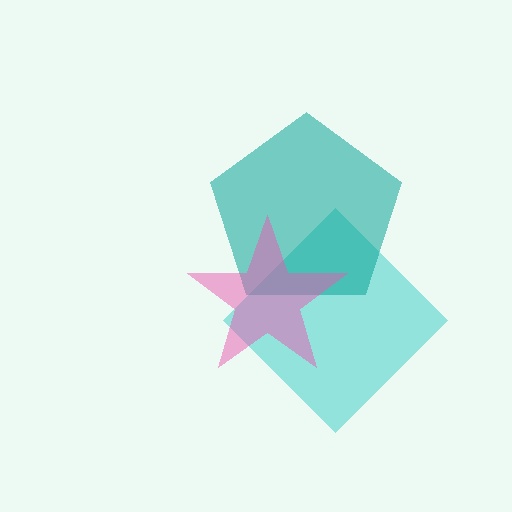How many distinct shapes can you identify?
There are 3 distinct shapes: a cyan diamond, a teal pentagon, a pink star.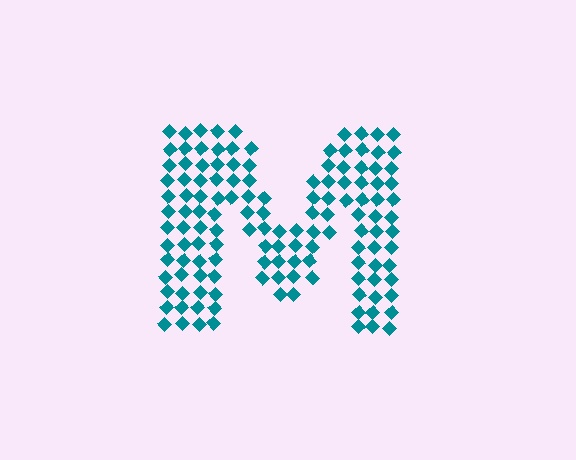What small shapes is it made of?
It is made of small diamonds.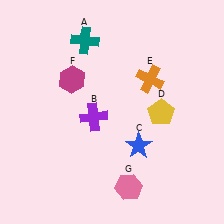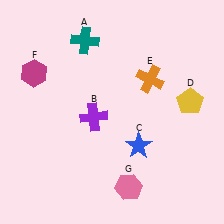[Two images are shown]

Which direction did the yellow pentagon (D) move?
The yellow pentagon (D) moved right.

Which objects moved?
The objects that moved are: the yellow pentagon (D), the magenta hexagon (F).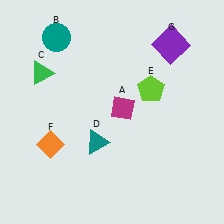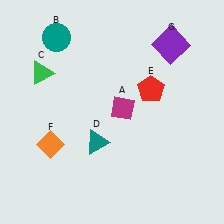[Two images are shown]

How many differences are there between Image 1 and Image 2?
There is 1 difference between the two images.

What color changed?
The pentagon (E) changed from lime in Image 1 to red in Image 2.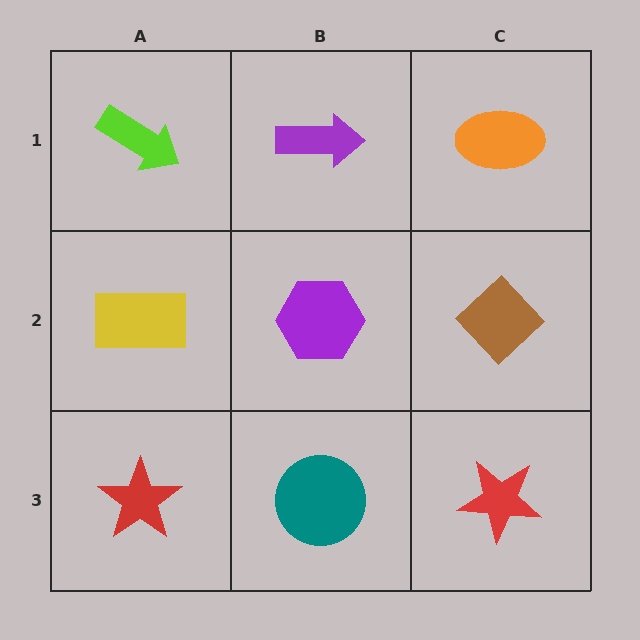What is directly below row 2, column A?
A red star.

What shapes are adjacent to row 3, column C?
A brown diamond (row 2, column C), a teal circle (row 3, column B).